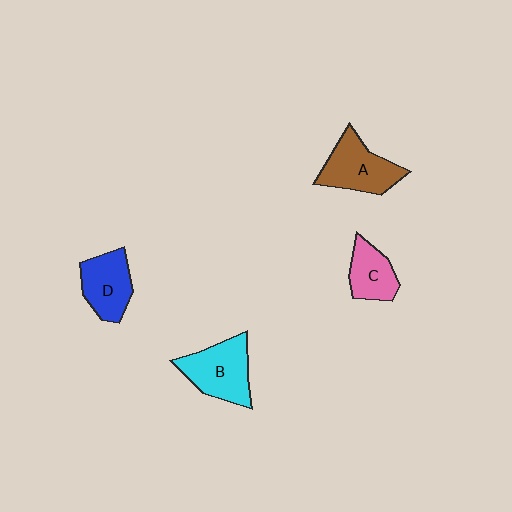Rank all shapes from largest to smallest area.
From largest to smallest: B (cyan), A (brown), D (blue), C (pink).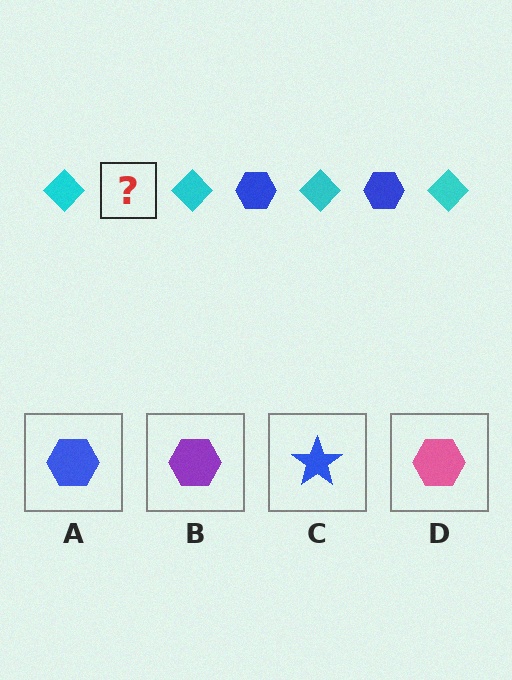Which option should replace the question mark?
Option A.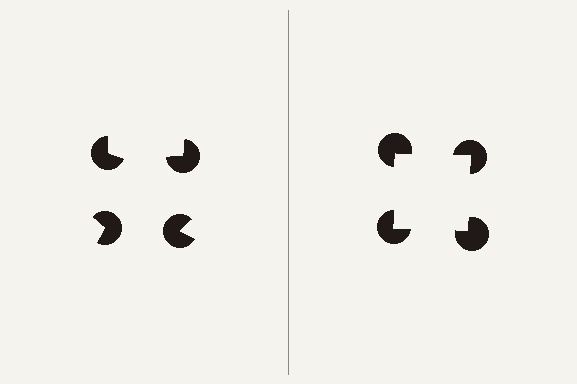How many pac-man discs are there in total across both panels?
8 — 4 on each side.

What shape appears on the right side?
An illusory square.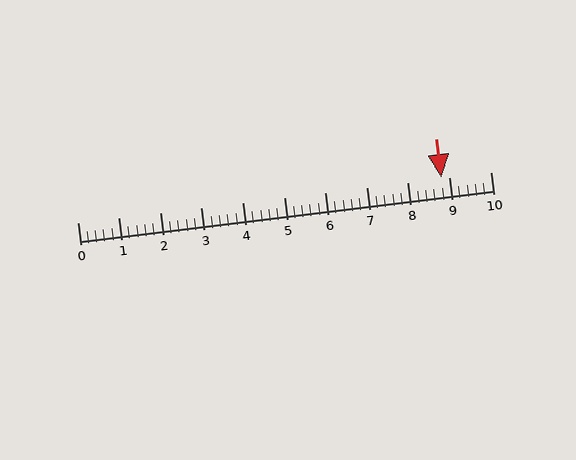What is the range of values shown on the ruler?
The ruler shows values from 0 to 10.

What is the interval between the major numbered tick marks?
The major tick marks are spaced 1 units apart.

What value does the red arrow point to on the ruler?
The red arrow points to approximately 8.8.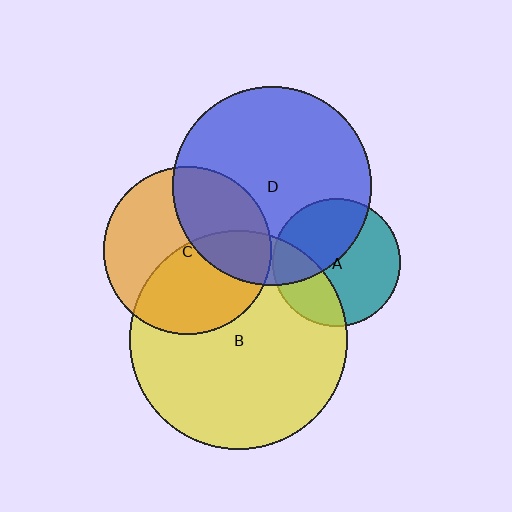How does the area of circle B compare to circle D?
Approximately 1.2 times.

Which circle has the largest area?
Circle B (yellow).